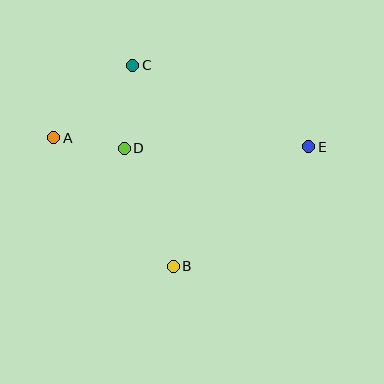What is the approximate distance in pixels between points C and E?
The distance between C and E is approximately 194 pixels.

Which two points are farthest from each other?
Points A and E are farthest from each other.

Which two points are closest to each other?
Points A and D are closest to each other.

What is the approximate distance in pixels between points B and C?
The distance between B and C is approximately 205 pixels.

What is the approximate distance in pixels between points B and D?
The distance between B and D is approximately 128 pixels.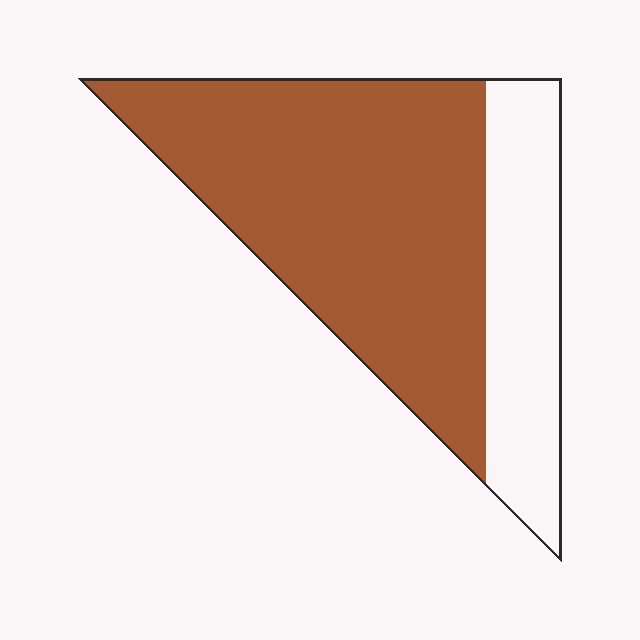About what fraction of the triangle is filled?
About three quarters (3/4).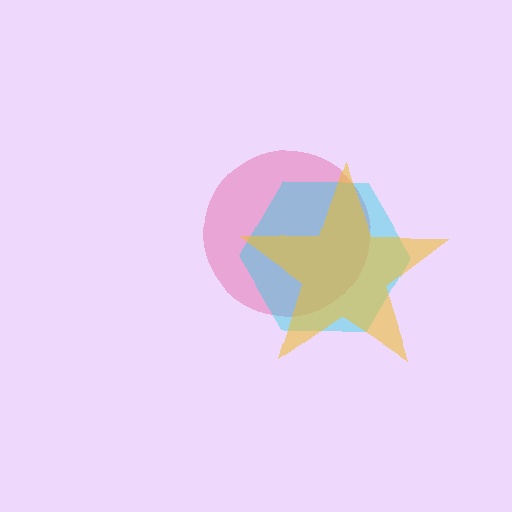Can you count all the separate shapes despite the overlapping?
Yes, there are 3 separate shapes.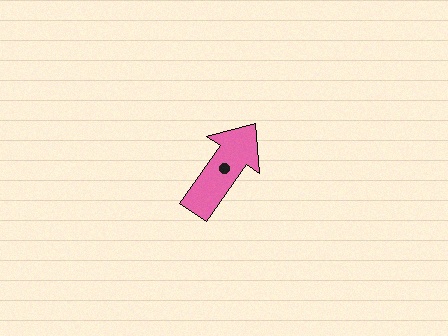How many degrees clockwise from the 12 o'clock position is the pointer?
Approximately 35 degrees.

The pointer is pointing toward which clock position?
Roughly 1 o'clock.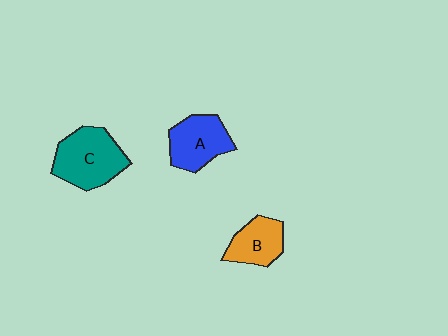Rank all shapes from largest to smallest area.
From largest to smallest: C (teal), A (blue), B (orange).